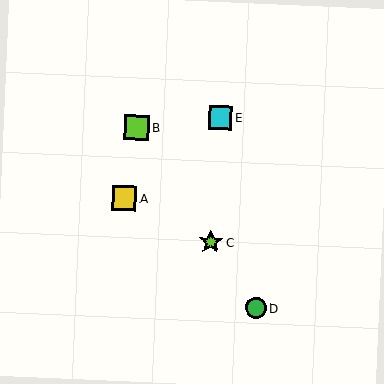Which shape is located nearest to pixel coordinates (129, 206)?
The yellow square (labeled A) at (124, 198) is nearest to that location.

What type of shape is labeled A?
Shape A is a yellow square.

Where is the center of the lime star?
The center of the lime star is at (211, 242).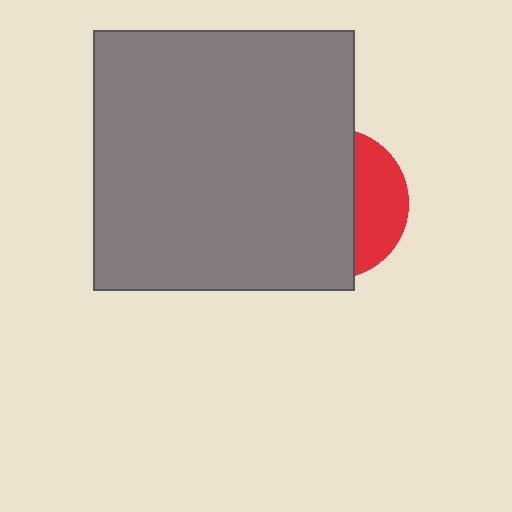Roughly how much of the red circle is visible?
A small part of it is visible (roughly 31%).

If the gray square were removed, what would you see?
You would see the complete red circle.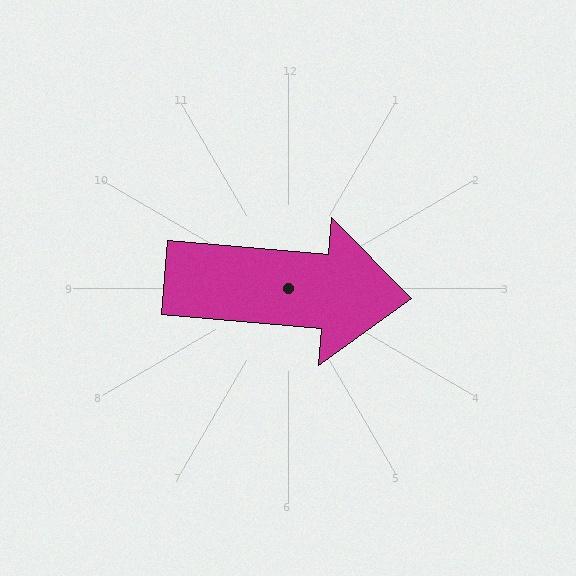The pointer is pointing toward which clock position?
Roughly 3 o'clock.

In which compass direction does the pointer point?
East.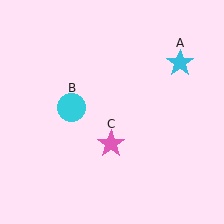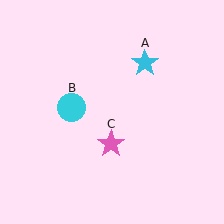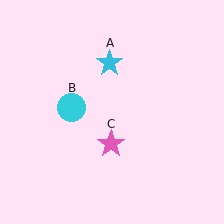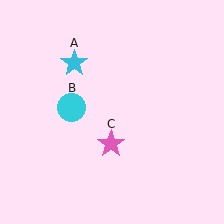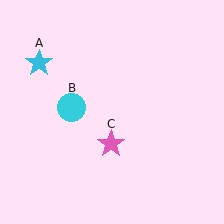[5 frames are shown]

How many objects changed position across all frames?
1 object changed position: cyan star (object A).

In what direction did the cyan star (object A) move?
The cyan star (object A) moved left.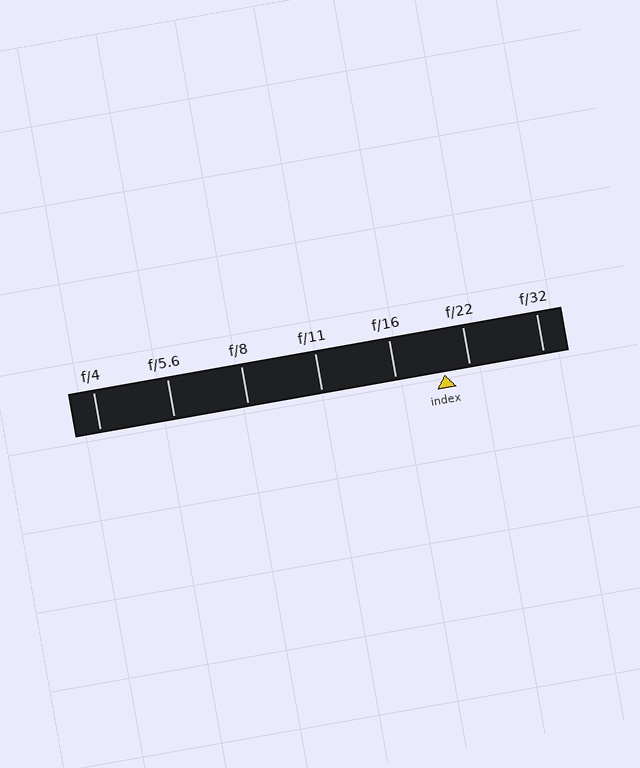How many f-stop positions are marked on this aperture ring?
There are 7 f-stop positions marked.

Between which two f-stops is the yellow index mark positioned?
The index mark is between f/16 and f/22.